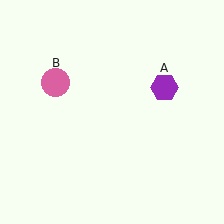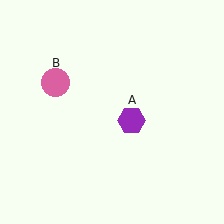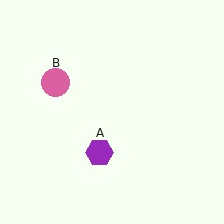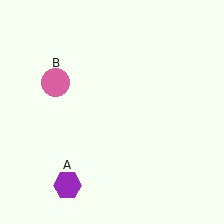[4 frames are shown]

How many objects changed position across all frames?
1 object changed position: purple hexagon (object A).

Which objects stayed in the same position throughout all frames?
Pink circle (object B) remained stationary.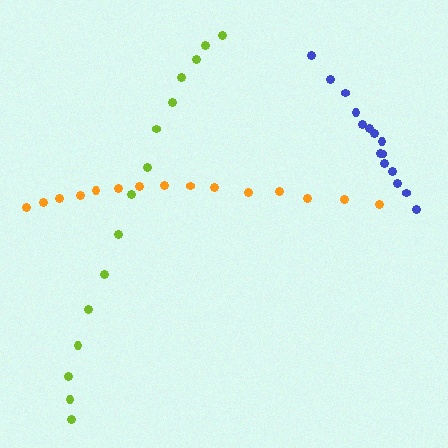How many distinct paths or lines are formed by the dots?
There are 3 distinct paths.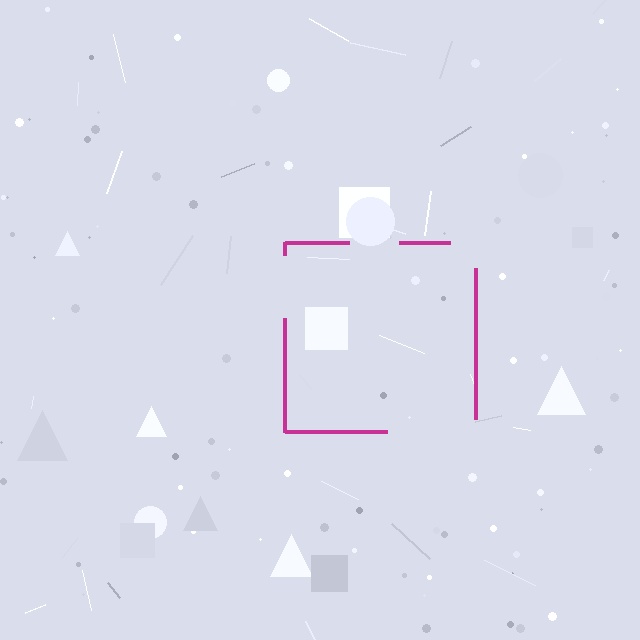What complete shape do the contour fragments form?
The contour fragments form a square.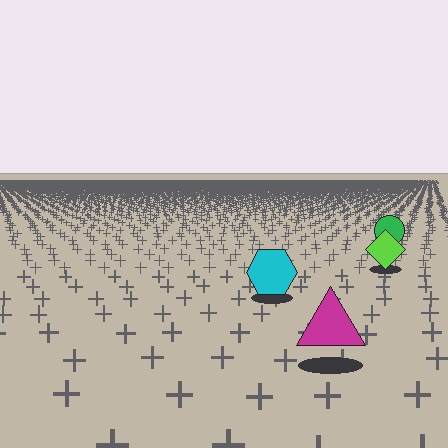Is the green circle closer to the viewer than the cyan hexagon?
No. The cyan hexagon is closer — you can tell from the texture gradient: the ground texture is coarser near it.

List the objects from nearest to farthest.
From nearest to farthest: the magenta triangle, the cyan hexagon, the lime diamond, the green circle.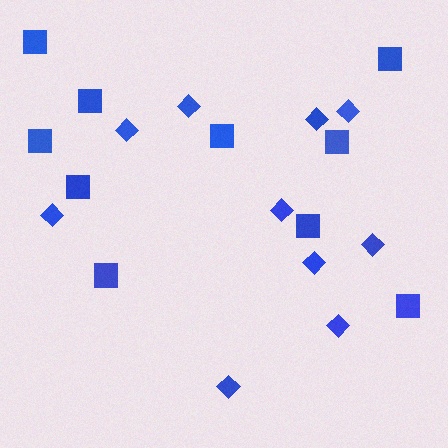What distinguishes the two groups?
There are 2 groups: one group of squares (10) and one group of diamonds (10).